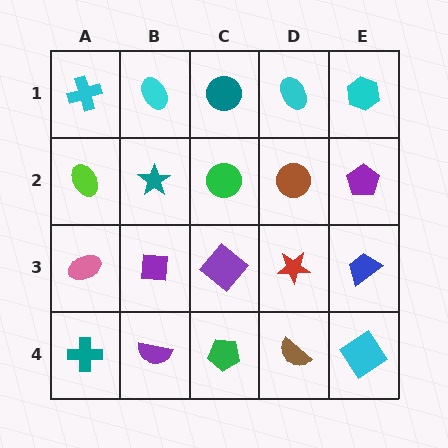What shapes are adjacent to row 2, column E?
A cyan hexagon (row 1, column E), a blue trapezoid (row 3, column E), a brown circle (row 2, column D).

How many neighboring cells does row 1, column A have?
2.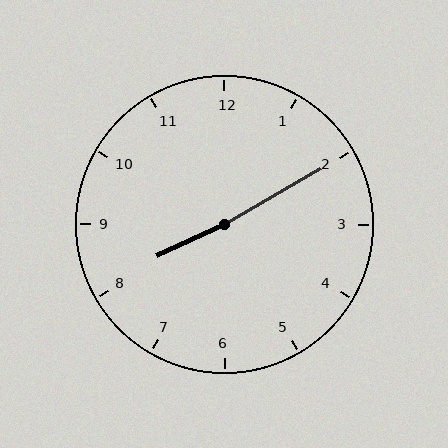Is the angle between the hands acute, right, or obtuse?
It is obtuse.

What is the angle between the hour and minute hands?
Approximately 175 degrees.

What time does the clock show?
8:10.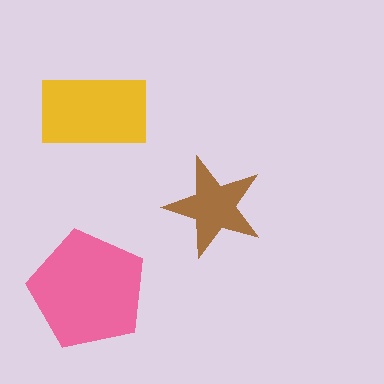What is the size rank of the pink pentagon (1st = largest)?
1st.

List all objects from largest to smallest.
The pink pentagon, the yellow rectangle, the brown star.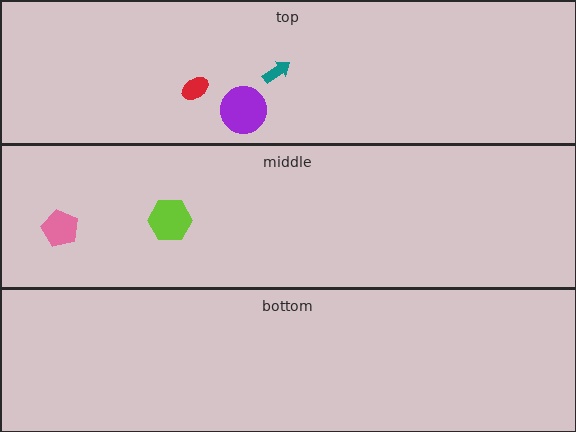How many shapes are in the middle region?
2.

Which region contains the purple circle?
The top region.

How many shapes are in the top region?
3.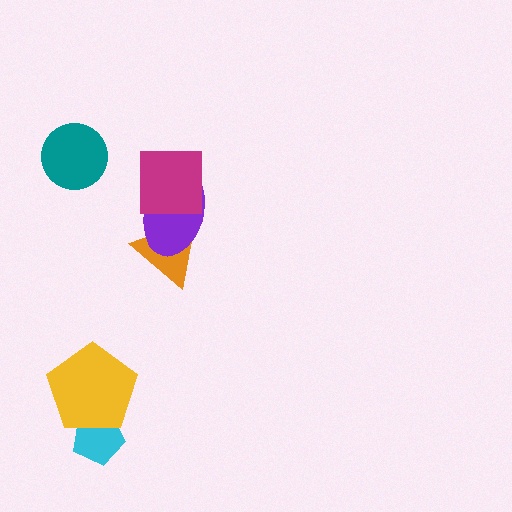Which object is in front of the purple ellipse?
The magenta square is in front of the purple ellipse.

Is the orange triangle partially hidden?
Yes, it is partially covered by another shape.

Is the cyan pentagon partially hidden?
Yes, it is partially covered by another shape.